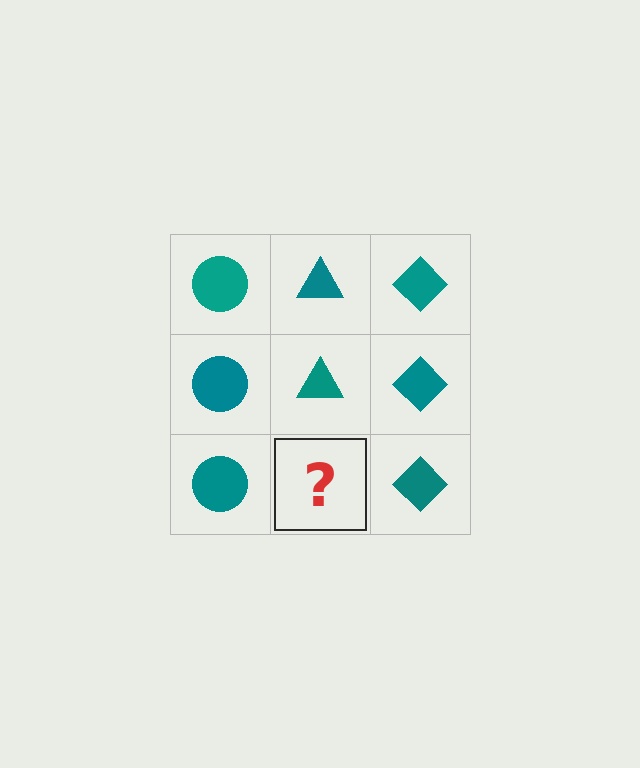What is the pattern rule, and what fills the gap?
The rule is that each column has a consistent shape. The gap should be filled with a teal triangle.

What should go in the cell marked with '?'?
The missing cell should contain a teal triangle.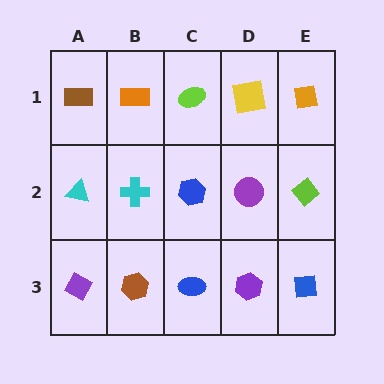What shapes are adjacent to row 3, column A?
A cyan triangle (row 2, column A), a brown hexagon (row 3, column B).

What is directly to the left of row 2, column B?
A cyan triangle.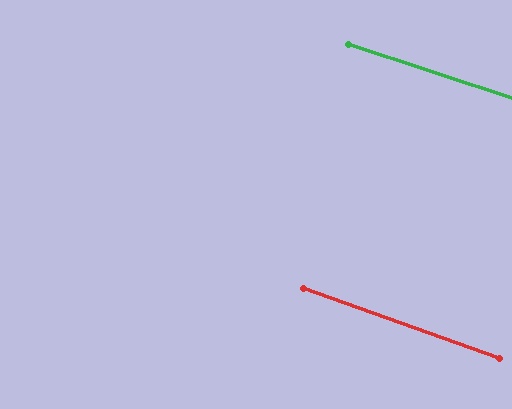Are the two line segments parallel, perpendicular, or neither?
Parallel — their directions differ by only 1.2°.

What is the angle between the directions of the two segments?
Approximately 1 degree.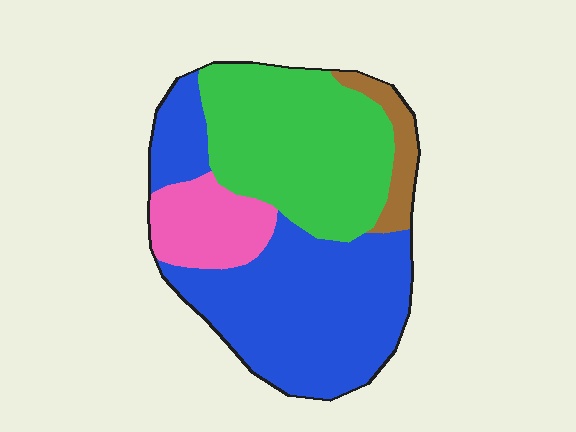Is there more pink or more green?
Green.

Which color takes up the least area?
Brown, at roughly 5%.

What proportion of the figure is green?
Green covers around 35% of the figure.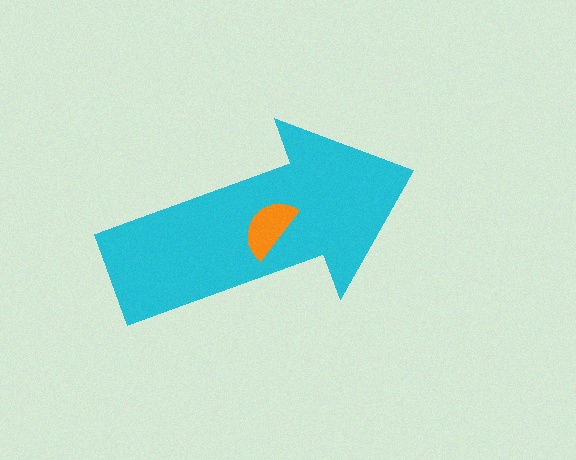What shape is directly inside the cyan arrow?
The orange semicircle.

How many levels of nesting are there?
2.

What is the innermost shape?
The orange semicircle.